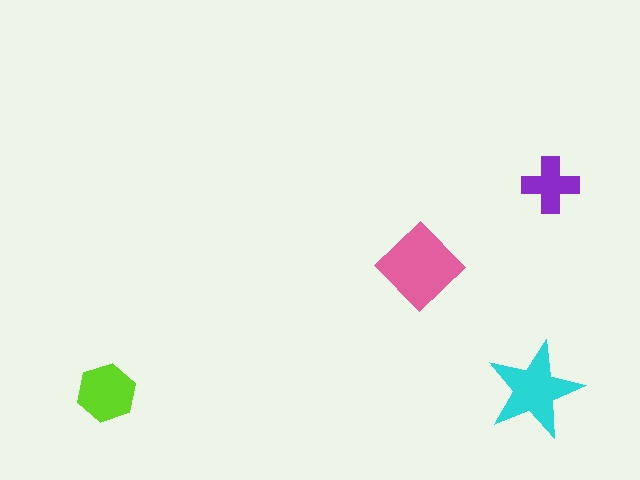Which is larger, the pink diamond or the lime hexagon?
The pink diamond.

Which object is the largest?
The pink diamond.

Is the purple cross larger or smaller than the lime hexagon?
Smaller.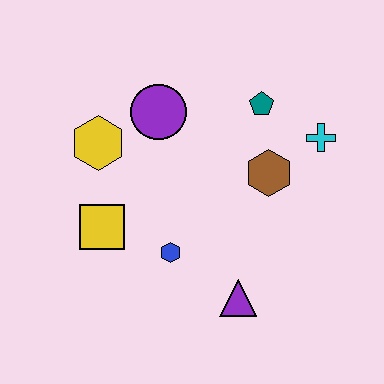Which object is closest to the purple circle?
The yellow hexagon is closest to the purple circle.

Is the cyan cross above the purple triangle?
Yes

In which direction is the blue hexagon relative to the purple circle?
The blue hexagon is below the purple circle.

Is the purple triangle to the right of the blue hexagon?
Yes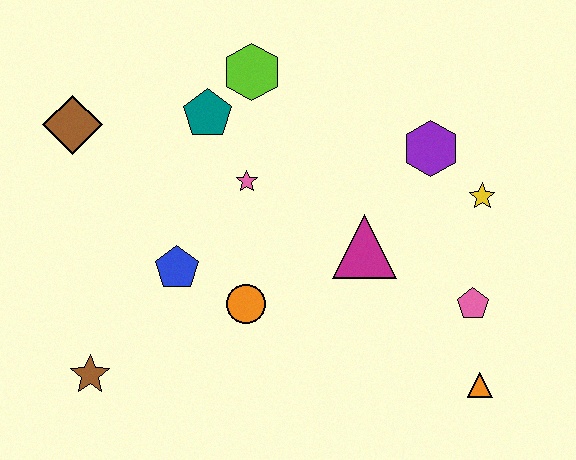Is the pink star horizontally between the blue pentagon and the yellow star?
Yes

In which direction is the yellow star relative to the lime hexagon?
The yellow star is to the right of the lime hexagon.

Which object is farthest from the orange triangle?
The brown diamond is farthest from the orange triangle.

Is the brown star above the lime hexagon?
No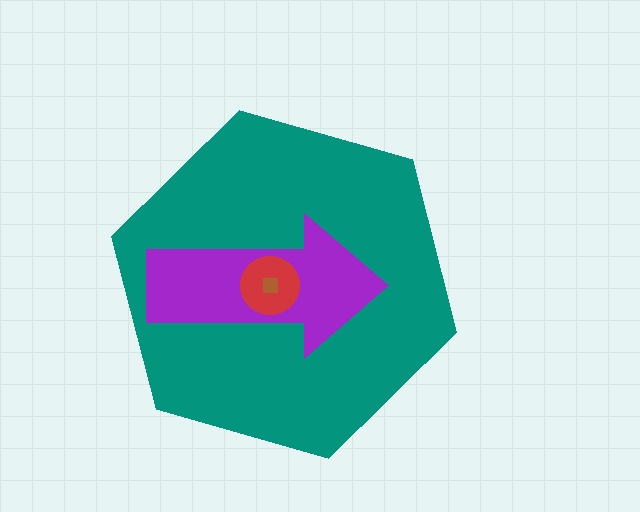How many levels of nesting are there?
4.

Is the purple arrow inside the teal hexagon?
Yes.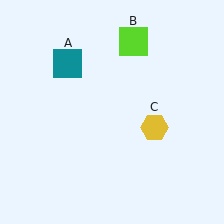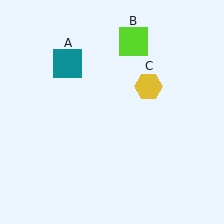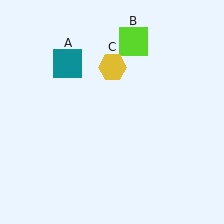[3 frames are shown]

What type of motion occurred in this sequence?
The yellow hexagon (object C) rotated counterclockwise around the center of the scene.